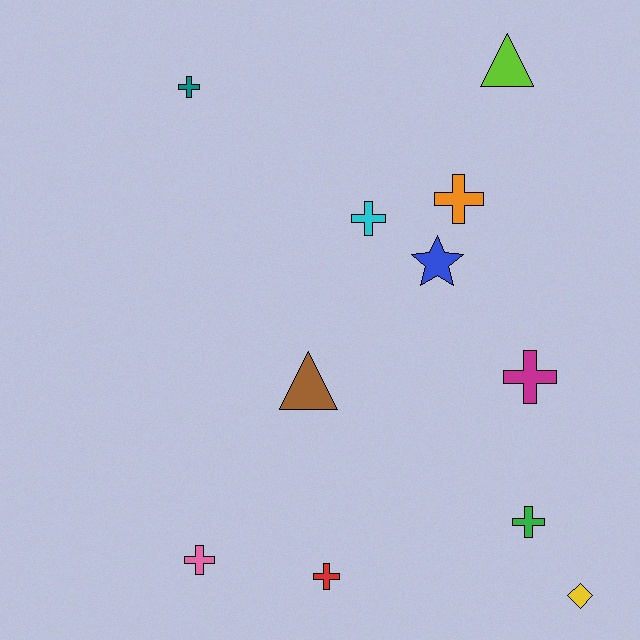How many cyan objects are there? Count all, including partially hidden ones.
There is 1 cyan object.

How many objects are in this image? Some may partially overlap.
There are 11 objects.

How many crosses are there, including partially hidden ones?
There are 7 crosses.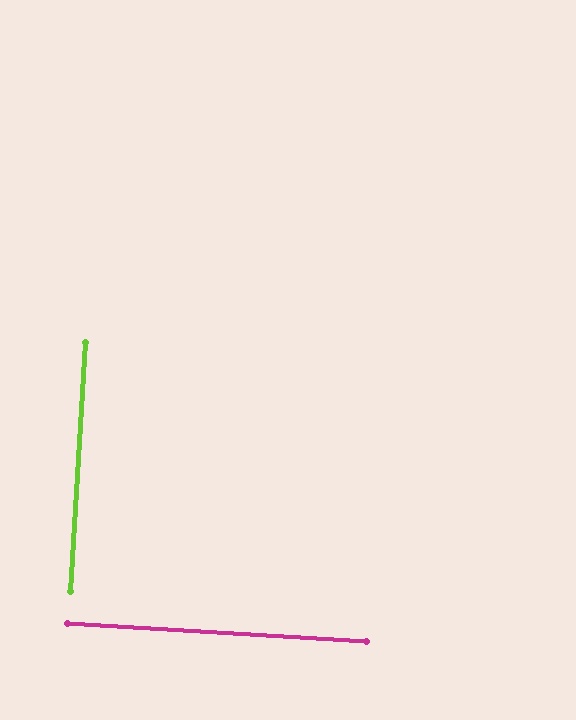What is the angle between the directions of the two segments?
Approximately 90 degrees.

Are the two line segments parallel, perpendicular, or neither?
Perpendicular — they meet at approximately 90°.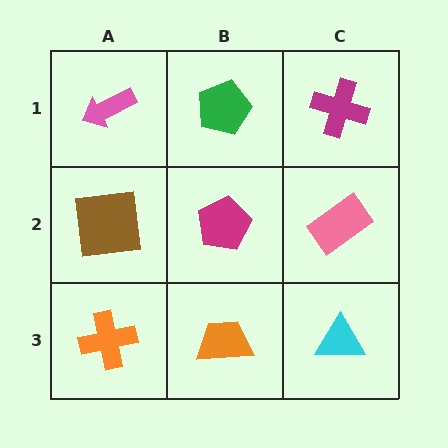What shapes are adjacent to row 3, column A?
A brown square (row 2, column A), an orange trapezoid (row 3, column B).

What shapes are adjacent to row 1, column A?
A brown square (row 2, column A), a green pentagon (row 1, column B).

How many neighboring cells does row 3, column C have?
2.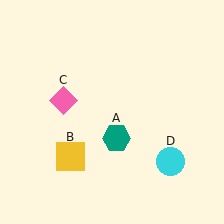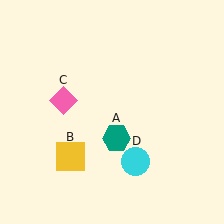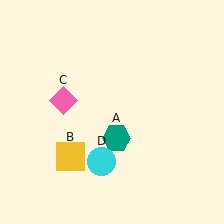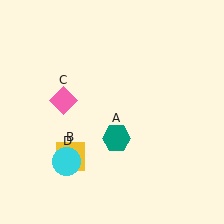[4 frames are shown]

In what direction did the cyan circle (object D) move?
The cyan circle (object D) moved left.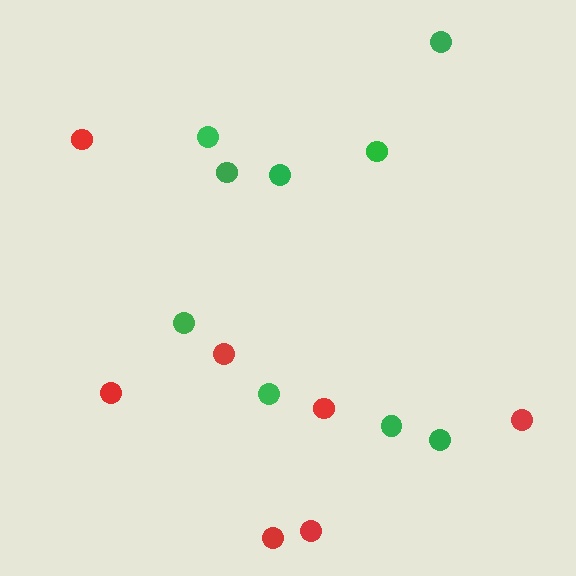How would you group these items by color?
There are 2 groups: one group of green circles (9) and one group of red circles (7).